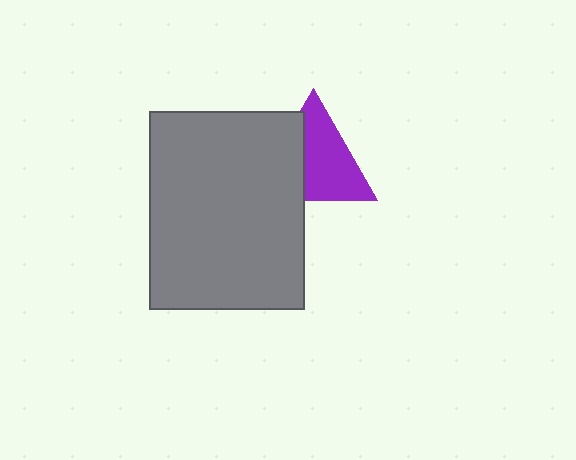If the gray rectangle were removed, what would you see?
You would see the complete purple triangle.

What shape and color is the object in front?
The object in front is a gray rectangle.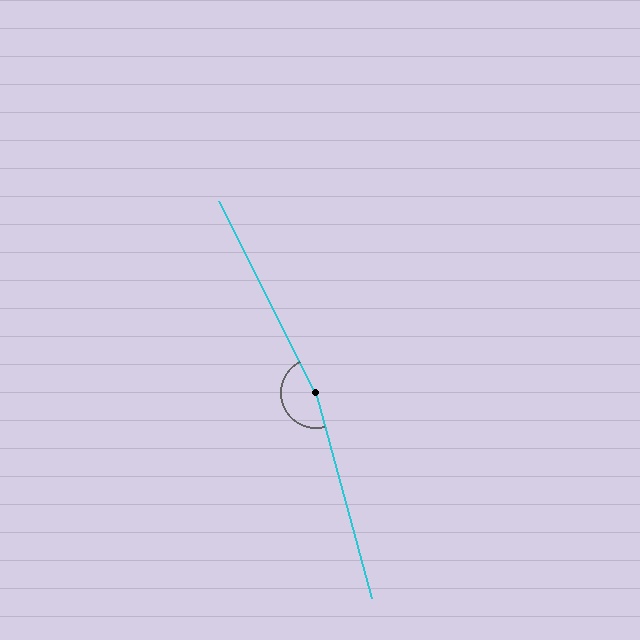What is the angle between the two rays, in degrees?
Approximately 168 degrees.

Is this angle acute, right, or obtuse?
It is obtuse.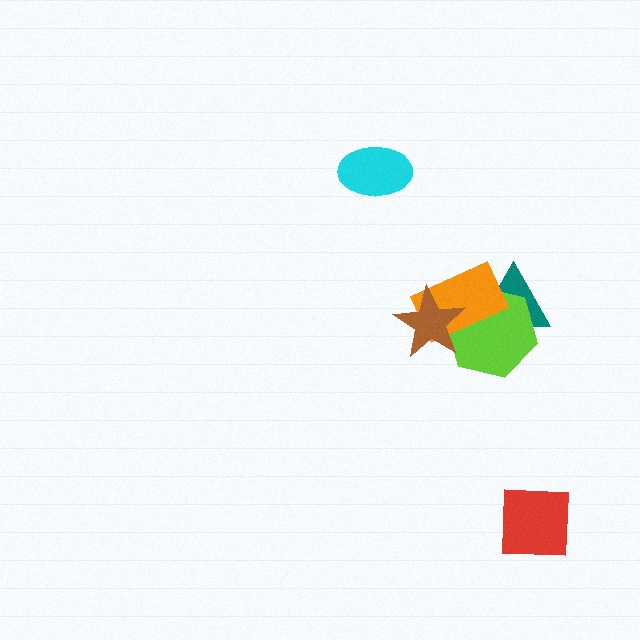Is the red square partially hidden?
No, no other shape covers it.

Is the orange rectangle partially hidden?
Yes, it is partially covered by another shape.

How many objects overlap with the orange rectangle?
3 objects overlap with the orange rectangle.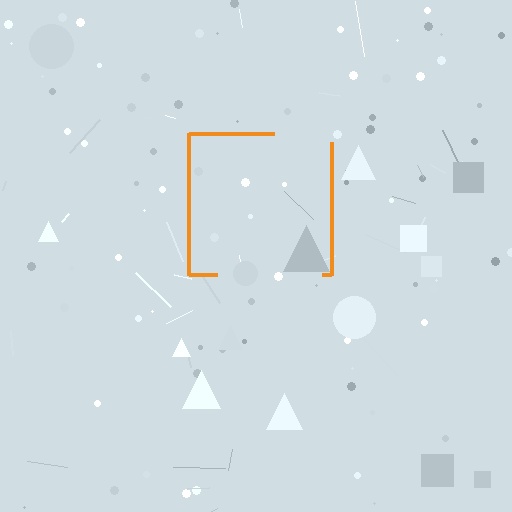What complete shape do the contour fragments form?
The contour fragments form a square.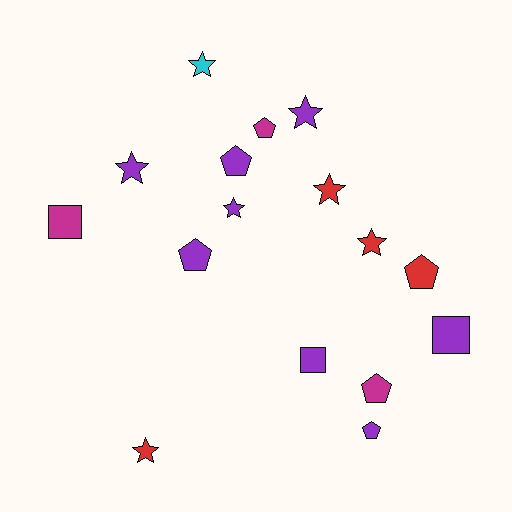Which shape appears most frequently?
Star, with 7 objects.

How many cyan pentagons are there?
There are no cyan pentagons.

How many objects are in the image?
There are 16 objects.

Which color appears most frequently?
Purple, with 8 objects.